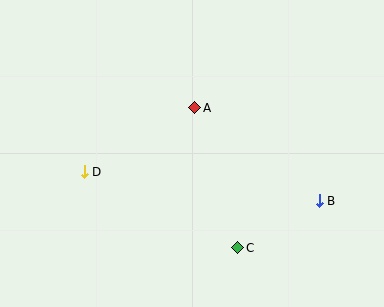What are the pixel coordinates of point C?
Point C is at (238, 248).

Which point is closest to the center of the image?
Point A at (195, 108) is closest to the center.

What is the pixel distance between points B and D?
The distance between B and D is 236 pixels.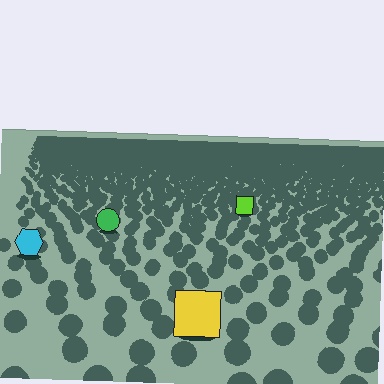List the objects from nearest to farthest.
From nearest to farthest: the yellow square, the cyan hexagon, the green circle, the lime square.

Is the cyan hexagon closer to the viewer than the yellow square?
No. The yellow square is closer — you can tell from the texture gradient: the ground texture is coarser near it.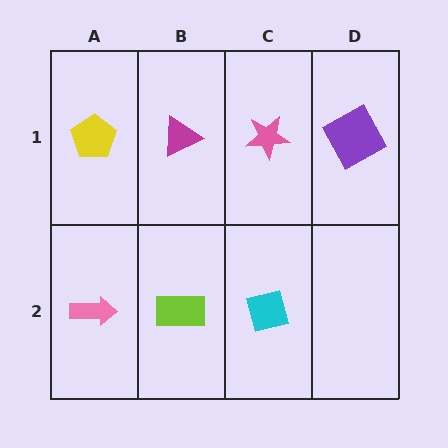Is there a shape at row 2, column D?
No, that cell is empty.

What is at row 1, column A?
A yellow pentagon.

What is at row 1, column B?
A magenta triangle.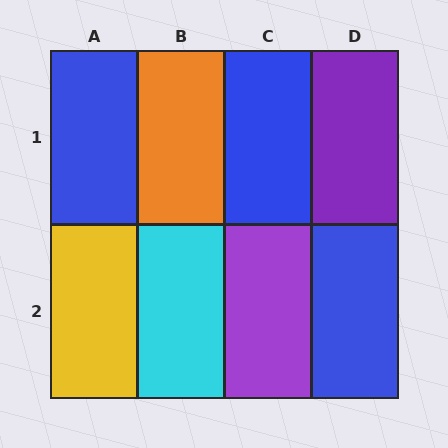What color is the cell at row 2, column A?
Yellow.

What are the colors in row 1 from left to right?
Blue, orange, blue, purple.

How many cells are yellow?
1 cell is yellow.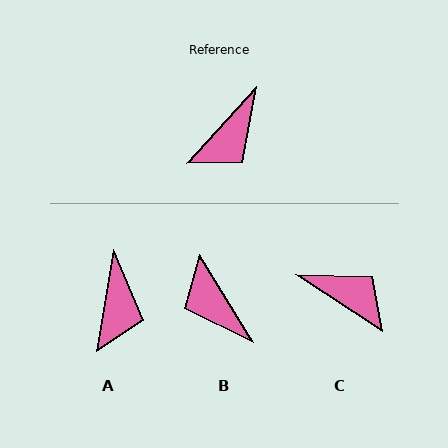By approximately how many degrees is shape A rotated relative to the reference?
Approximately 33 degrees counter-clockwise.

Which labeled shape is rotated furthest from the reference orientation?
B, about 106 degrees away.